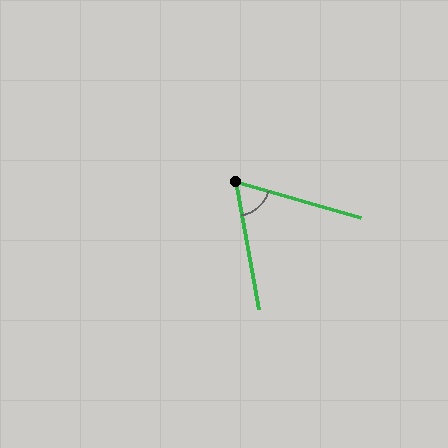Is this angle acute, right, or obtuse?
It is acute.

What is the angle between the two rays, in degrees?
Approximately 64 degrees.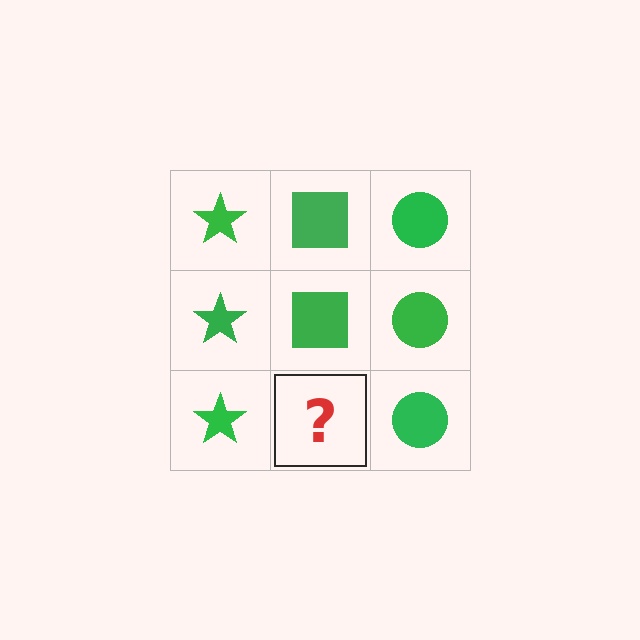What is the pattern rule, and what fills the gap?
The rule is that each column has a consistent shape. The gap should be filled with a green square.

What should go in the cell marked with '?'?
The missing cell should contain a green square.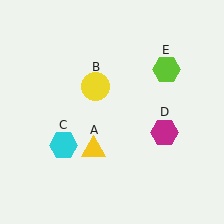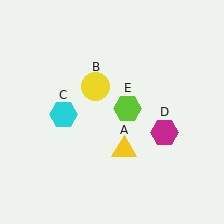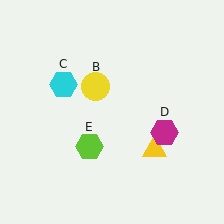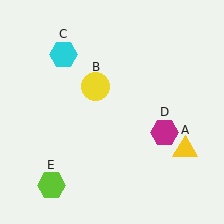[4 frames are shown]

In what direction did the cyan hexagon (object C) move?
The cyan hexagon (object C) moved up.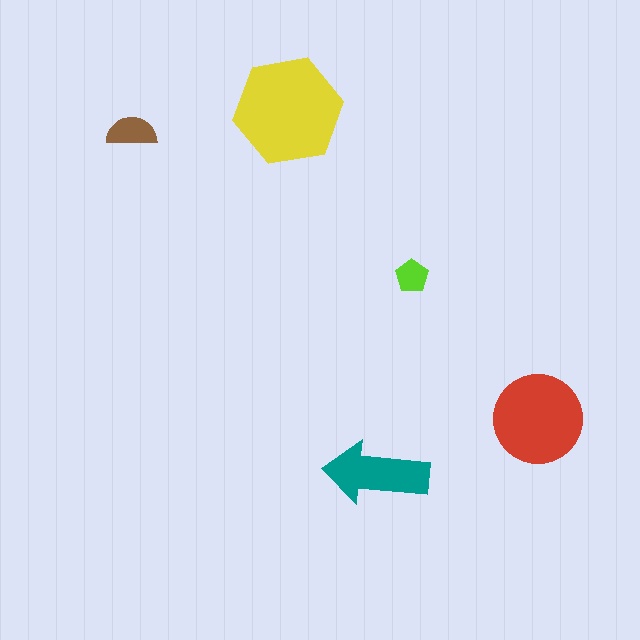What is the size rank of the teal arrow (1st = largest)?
3rd.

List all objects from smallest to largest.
The lime pentagon, the brown semicircle, the teal arrow, the red circle, the yellow hexagon.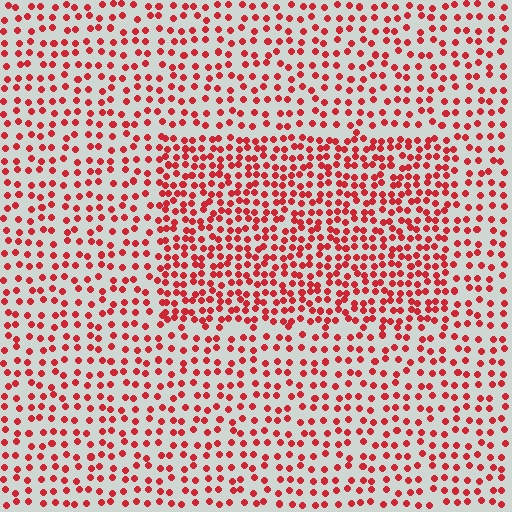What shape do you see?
I see a rectangle.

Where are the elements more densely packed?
The elements are more densely packed inside the rectangle boundary.